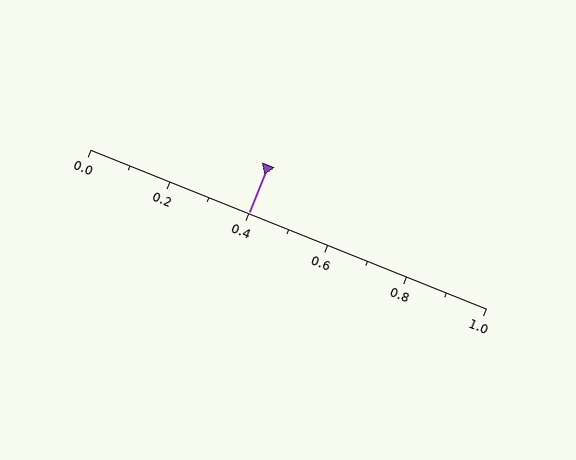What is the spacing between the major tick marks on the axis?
The major ticks are spaced 0.2 apart.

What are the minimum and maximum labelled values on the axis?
The axis runs from 0.0 to 1.0.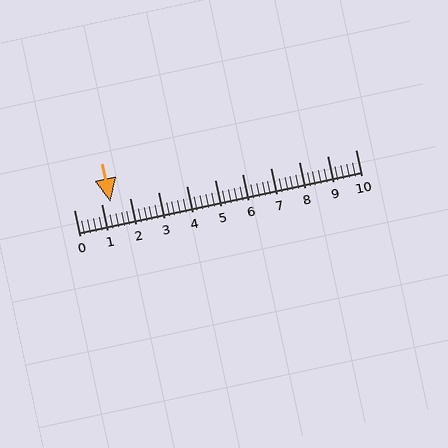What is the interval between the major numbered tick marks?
The major tick marks are spaced 1 units apart.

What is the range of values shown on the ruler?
The ruler shows values from 0 to 10.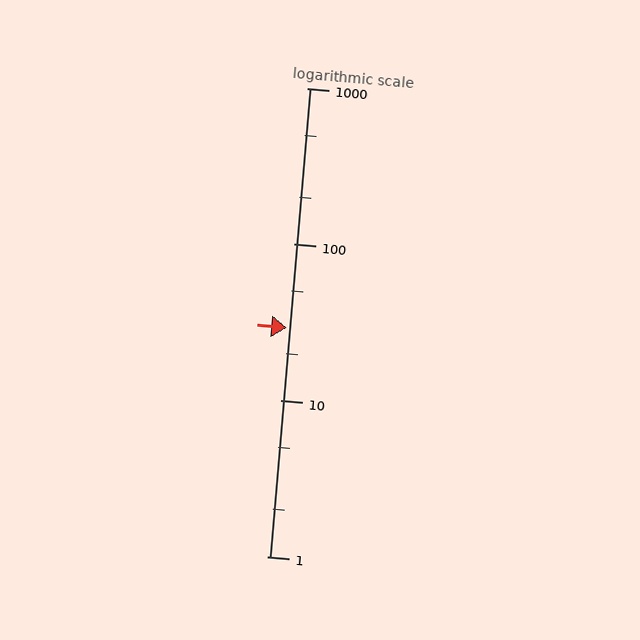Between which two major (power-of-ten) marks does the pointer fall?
The pointer is between 10 and 100.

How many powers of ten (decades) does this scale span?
The scale spans 3 decades, from 1 to 1000.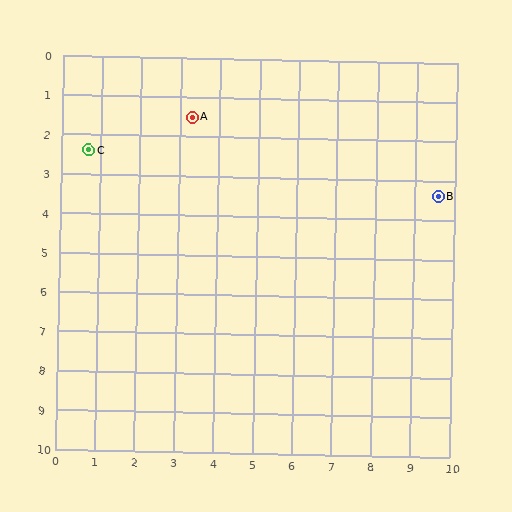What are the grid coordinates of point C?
Point C is at approximately (0.7, 2.4).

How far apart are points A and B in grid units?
Points A and B are about 6.6 grid units apart.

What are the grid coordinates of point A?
Point A is at approximately (3.3, 1.5).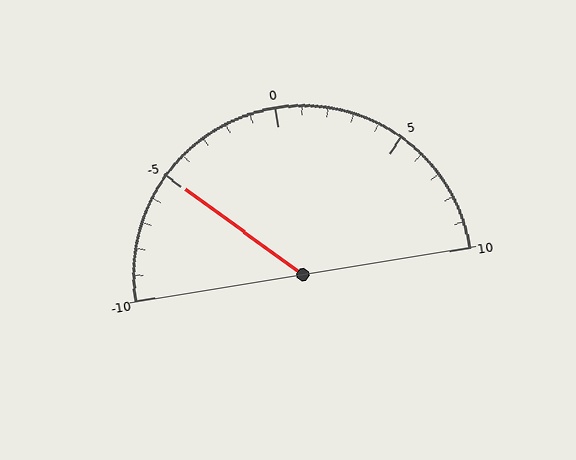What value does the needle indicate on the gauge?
The needle indicates approximately -5.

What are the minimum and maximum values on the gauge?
The gauge ranges from -10 to 10.